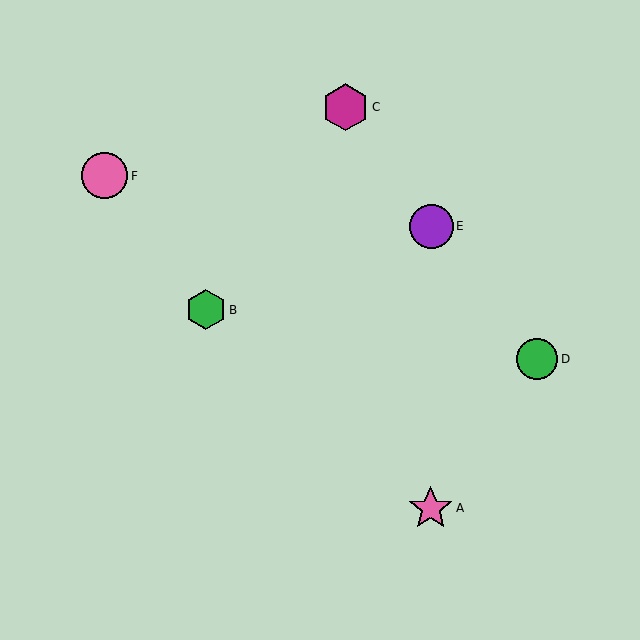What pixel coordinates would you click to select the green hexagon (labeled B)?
Click at (206, 310) to select the green hexagon B.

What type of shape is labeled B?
Shape B is a green hexagon.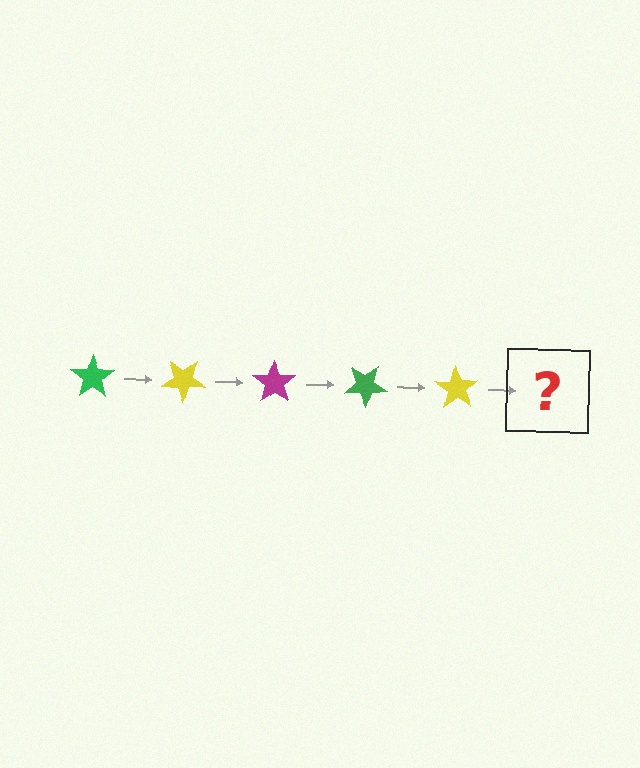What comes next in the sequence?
The next element should be a magenta star, rotated 175 degrees from the start.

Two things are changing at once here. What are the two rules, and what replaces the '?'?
The two rules are that it rotates 35 degrees each step and the color cycles through green, yellow, and magenta. The '?' should be a magenta star, rotated 175 degrees from the start.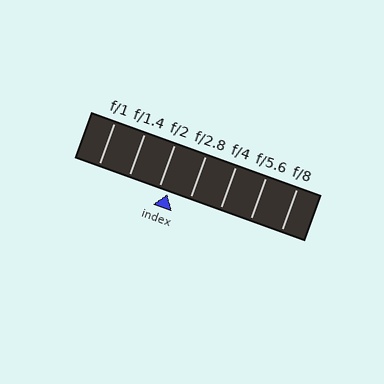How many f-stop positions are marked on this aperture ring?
There are 7 f-stop positions marked.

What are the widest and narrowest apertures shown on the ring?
The widest aperture shown is f/1 and the narrowest is f/8.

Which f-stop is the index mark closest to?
The index mark is closest to f/2.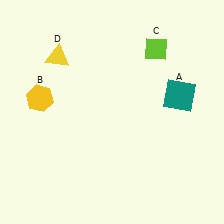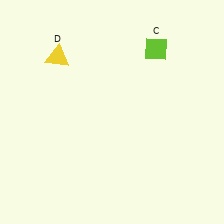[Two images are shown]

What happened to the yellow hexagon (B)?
The yellow hexagon (B) was removed in Image 2. It was in the top-left area of Image 1.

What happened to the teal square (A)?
The teal square (A) was removed in Image 2. It was in the top-right area of Image 1.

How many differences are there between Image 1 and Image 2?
There are 2 differences between the two images.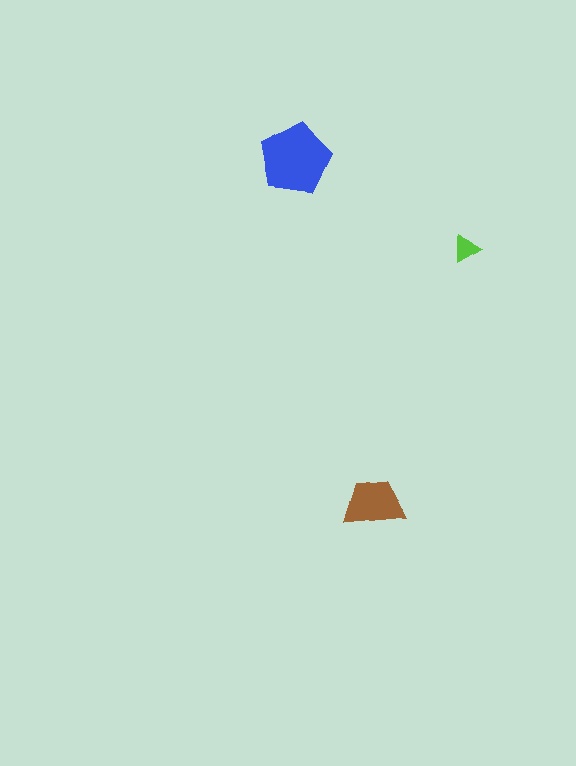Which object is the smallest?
The lime triangle.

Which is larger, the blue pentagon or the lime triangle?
The blue pentagon.